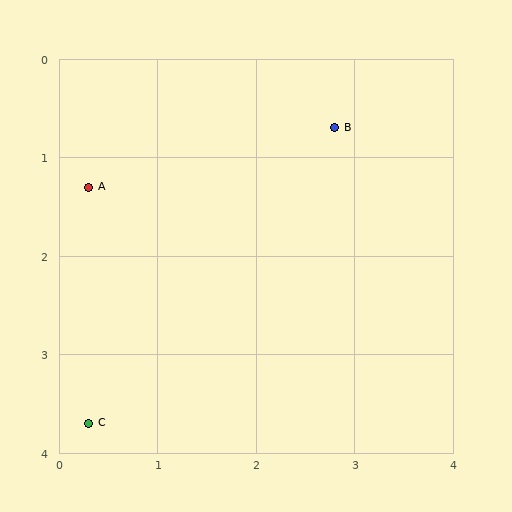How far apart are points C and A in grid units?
Points C and A are about 2.4 grid units apart.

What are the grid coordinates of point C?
Point C is at approximately (0.3, 3.7).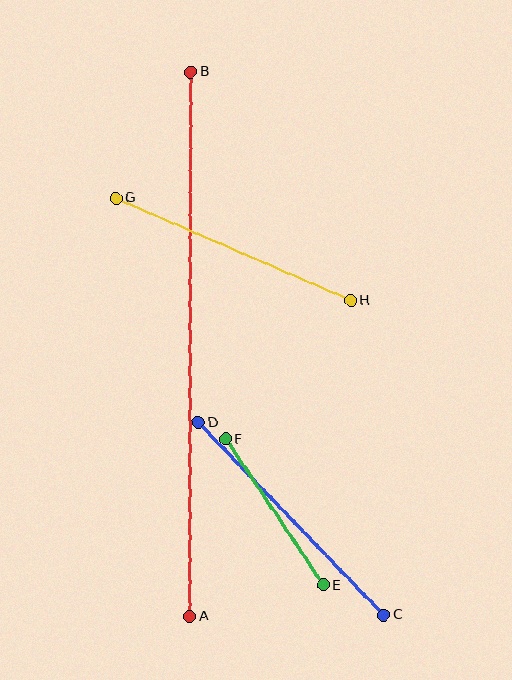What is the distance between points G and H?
The distance is approximately 256 pixels.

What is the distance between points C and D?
The distance is approximately 267 pixels.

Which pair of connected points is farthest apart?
Points A and B are farthest apart.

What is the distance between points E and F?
The distance is approximately 176 pixels.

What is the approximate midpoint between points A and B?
The midpoint is at approximately (190, 344) pixels.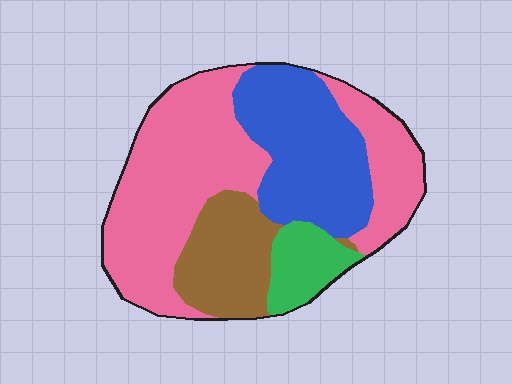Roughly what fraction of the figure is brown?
Brown covers about 15% of the figure.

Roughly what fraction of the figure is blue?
Blue takes up about one quarter (1/4) of the figure.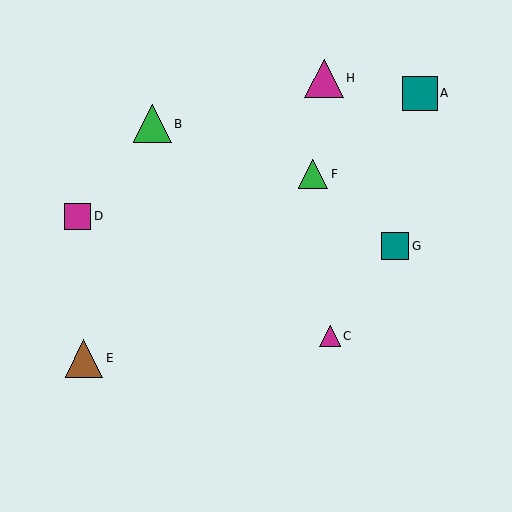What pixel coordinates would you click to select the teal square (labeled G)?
Click at (395, 246) to select the teal square G.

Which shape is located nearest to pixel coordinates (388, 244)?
The teal square (labeled G) at (395, 246) is nearest to that location.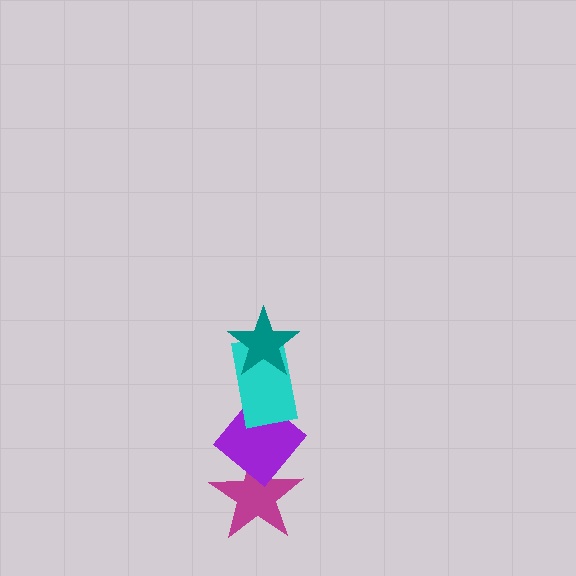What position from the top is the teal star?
The teal star is 1st from the top.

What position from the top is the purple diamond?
The purple diamond is 3rd from the top.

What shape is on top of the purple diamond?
The cyan rectangle is on top of the purple diamond.